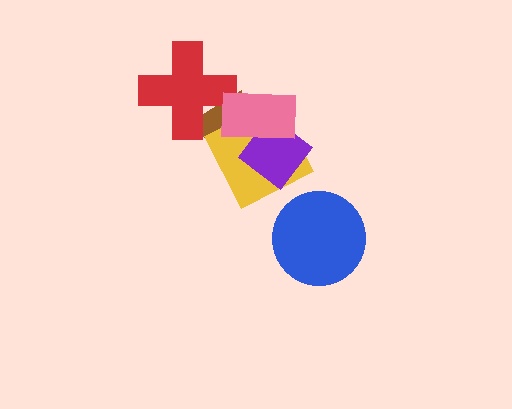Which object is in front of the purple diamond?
The pink rectangle is in front of the purple diamond.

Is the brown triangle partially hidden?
Yes, it is partially covered by another shape.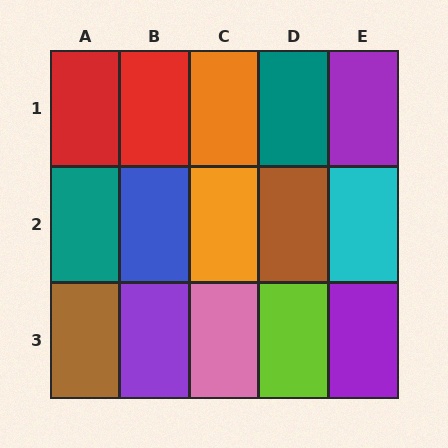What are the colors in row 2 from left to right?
Teal, blue, orange, brown, cyan.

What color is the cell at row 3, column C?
Pink.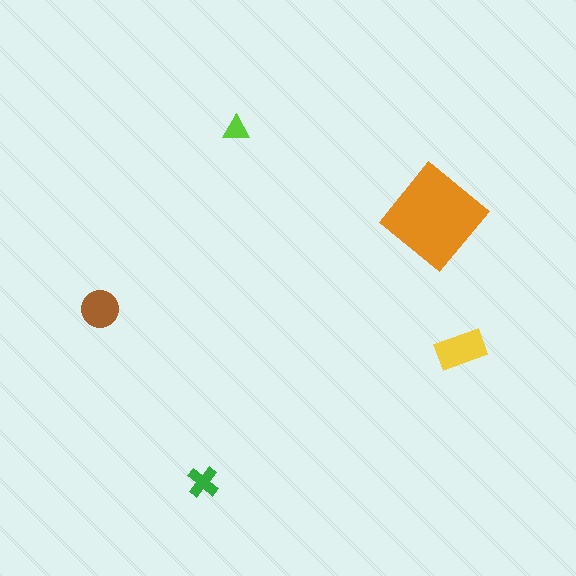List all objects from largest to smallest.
The orange diamond, the yellow rectangle, the brown circle, the green cross, the lime triangle.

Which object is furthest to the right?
The yellow rectangle is rightmost.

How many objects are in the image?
There are 5 objects in the image.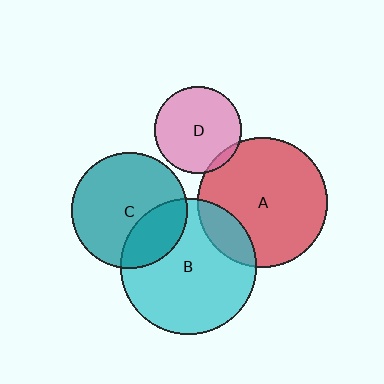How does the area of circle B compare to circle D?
Approximately 2.4 times.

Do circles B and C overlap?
Yes.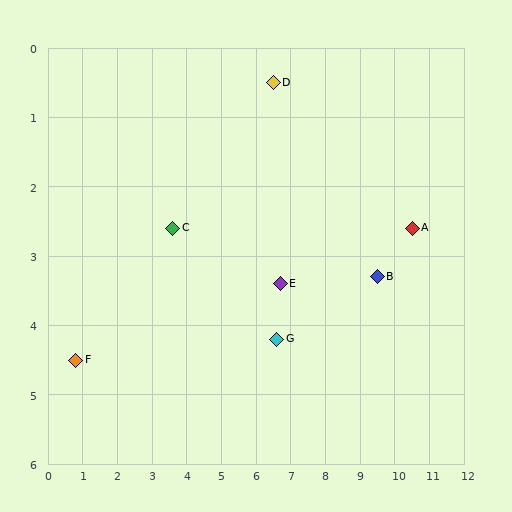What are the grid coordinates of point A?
Point A is at approximately (10.5, 2.6).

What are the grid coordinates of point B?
Point B is at approximately (9.5, 3.3).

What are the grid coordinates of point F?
Point F is at approximately (0.8, 4.5).